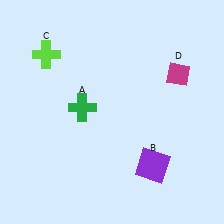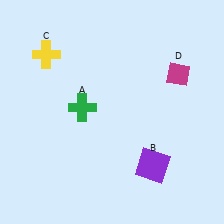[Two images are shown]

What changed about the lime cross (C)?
In Image 1, C is lime. In Image 2, it changed to yellow.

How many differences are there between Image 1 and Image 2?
There is 1 difference between the two images.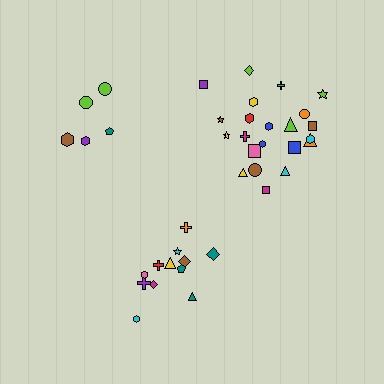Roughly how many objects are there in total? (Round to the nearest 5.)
Roughly 40 objects in total.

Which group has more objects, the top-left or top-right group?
The top-right group.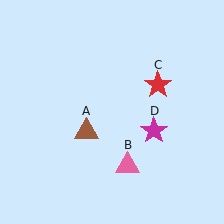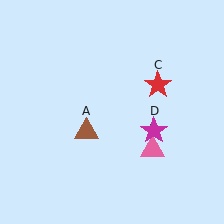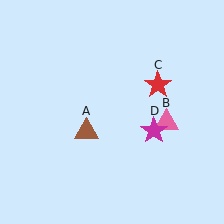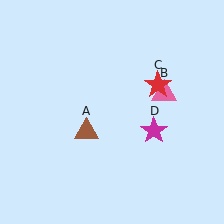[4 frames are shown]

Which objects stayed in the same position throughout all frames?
Brown triangle (object A) and red star (object C) and magenta star (object D) remained stationary.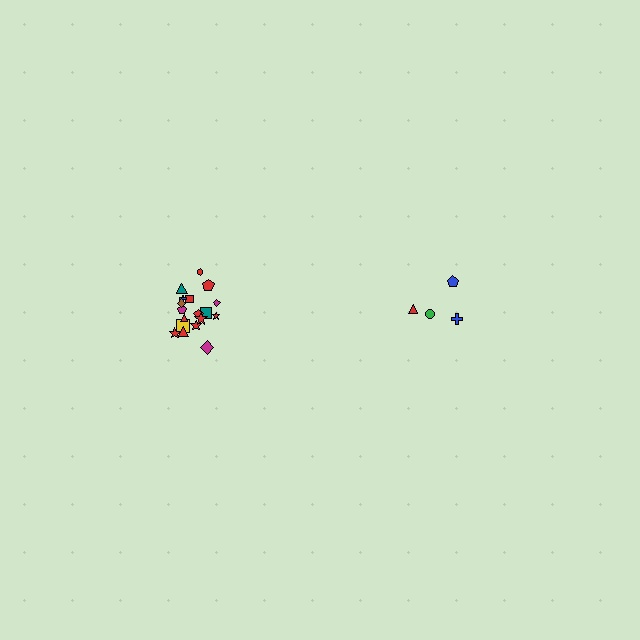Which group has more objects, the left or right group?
The left group.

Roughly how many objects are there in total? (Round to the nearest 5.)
Roughly 20 objects in total.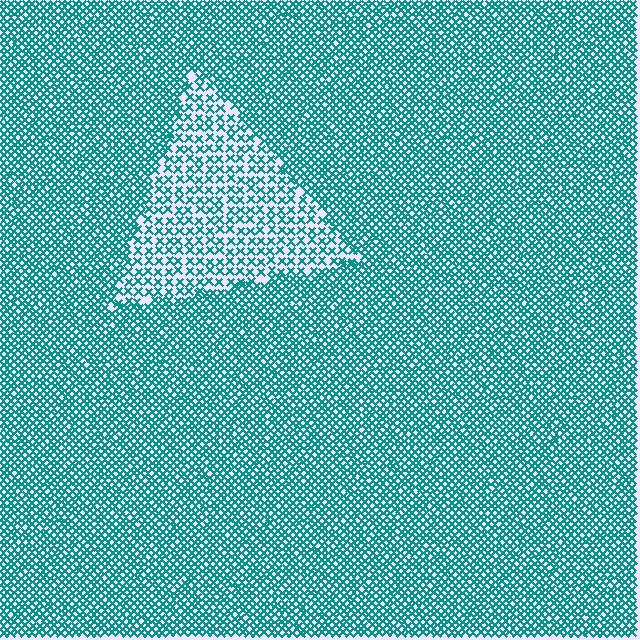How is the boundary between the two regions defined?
The boundary is defined by a change in element density (approximately 2.0x ratio). All elements are the same color, size, and shape.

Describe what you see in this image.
The image contains small teal elements arranged at two different densities. A triangle-shaped region is visible where the elements are less densely packed than the surrounding area.